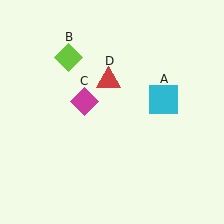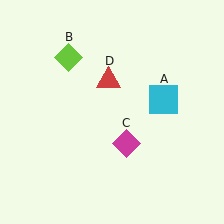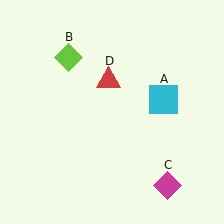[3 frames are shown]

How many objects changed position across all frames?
1 object changed position: magenta diamond (object C).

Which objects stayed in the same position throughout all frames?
Cyan square (object A) and lime diamond (object B) and red triangle (object D) remained stationary.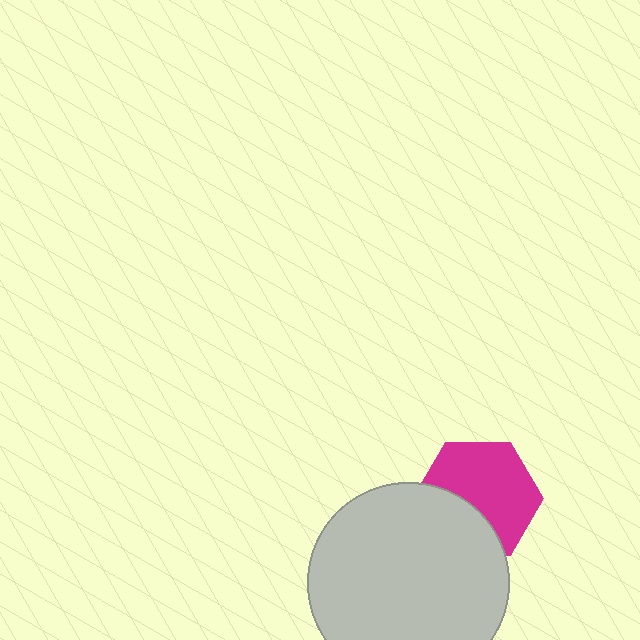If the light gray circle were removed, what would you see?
You would see the complete magenta hexagon.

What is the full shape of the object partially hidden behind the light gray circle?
The partially hidden object is a magenta hexagon.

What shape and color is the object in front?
The object in front is a light gray circle.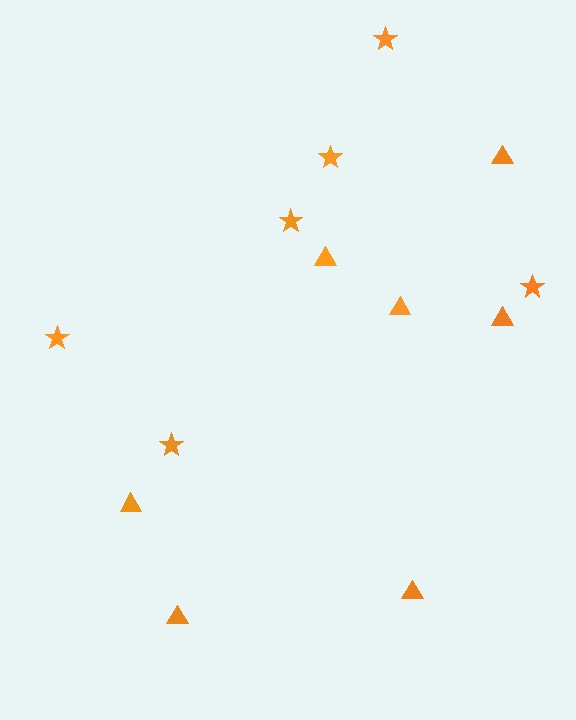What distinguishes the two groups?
There are 2 groups: one group of triangles (7) and one group of stars (6).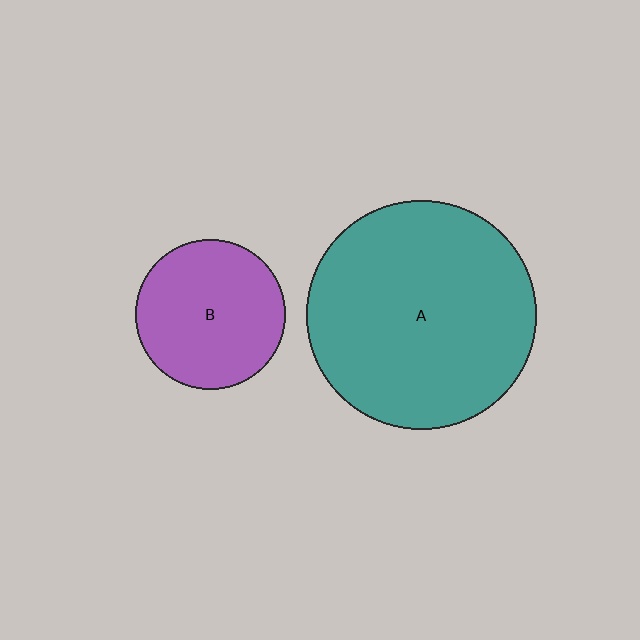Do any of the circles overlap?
No, none of the circles overlap.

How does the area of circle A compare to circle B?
Approximately 2.3 times.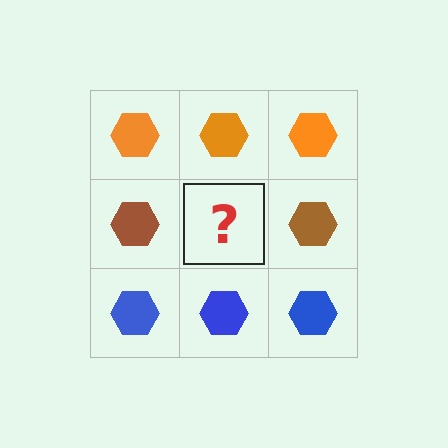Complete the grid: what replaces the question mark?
The question mark should be replaced with a brown hexagon.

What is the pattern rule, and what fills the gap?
The rule is that each row has a consistent color. The gap should be filled with a brown hexagon.